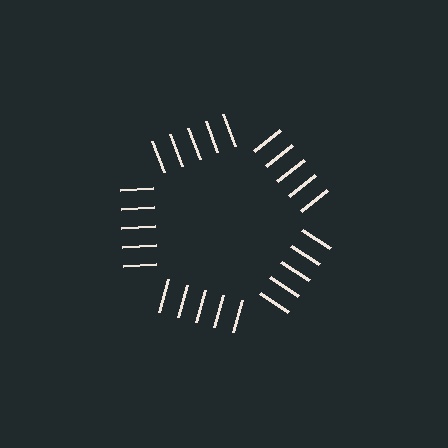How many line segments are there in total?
25 — 5 along each of the 5 edges.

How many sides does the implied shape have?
5 sides — the line-ends trace a pentagon.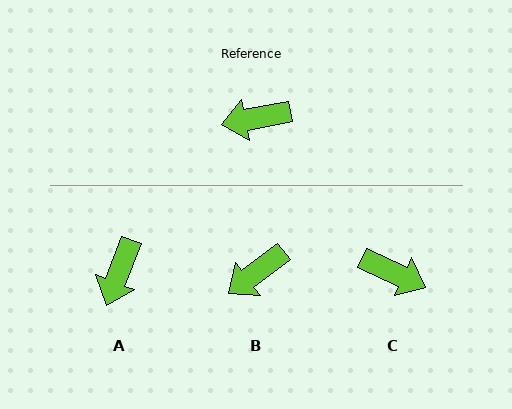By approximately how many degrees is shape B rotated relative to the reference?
Approximately 26 degrees counter-clockwise.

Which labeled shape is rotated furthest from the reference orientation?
C, about 144 degrees away.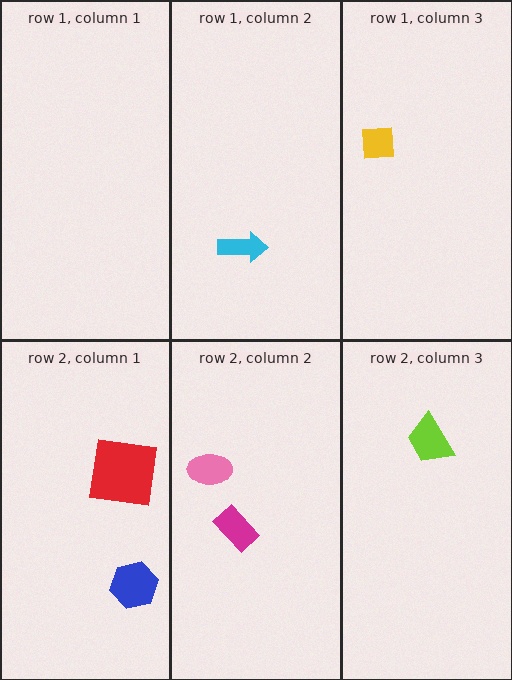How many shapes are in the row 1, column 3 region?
1.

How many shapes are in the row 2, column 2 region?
2.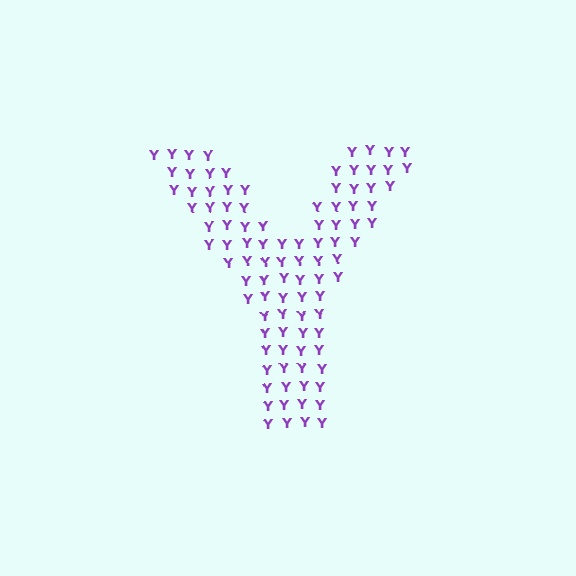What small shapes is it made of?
It is made of small letter Y's.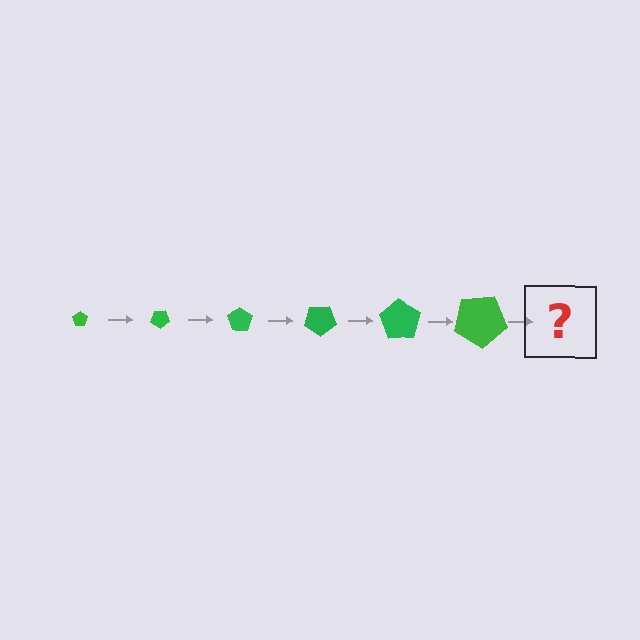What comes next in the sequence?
The next element should be a pentagon, larger than the previous one and rotated 210 degrees from the start.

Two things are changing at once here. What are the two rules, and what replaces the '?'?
The two rules are that the pentagon grows larger each step and it rotates 35 degrees each step. The '?' should be a pentagon, larger than the previous one and rotated 210 degrees from the start.